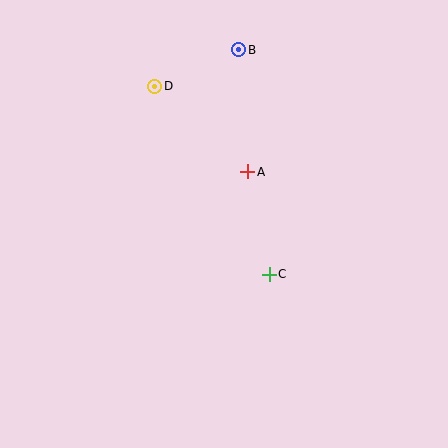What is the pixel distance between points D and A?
The distance between D and A is 126 pixels.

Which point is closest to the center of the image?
Point A at (248, 172) is closest to the center.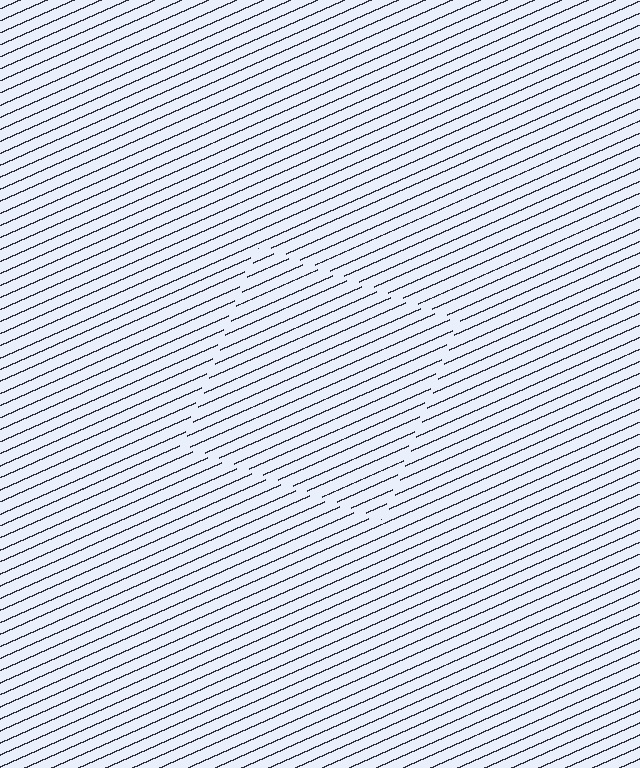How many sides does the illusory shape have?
4 sides — the line-ends trace a square.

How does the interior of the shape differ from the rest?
The interior of the shape contains the same grating, shifted by half a period — the contour is defined by the phase discontinuity where line-ends from the inner and outer gratings abut.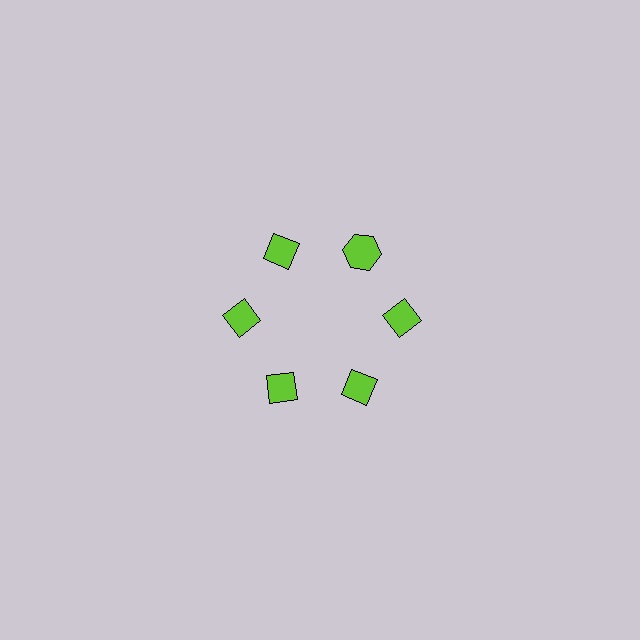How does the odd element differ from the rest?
It has a different shape: hexagon instead of diamond.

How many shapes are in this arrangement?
There are 6 shapes arranged in a ring pattern.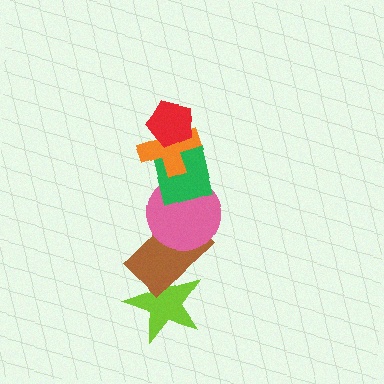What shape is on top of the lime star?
The brown rectangle is on top of the lime star.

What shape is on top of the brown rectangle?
The pink circle is on top of the brown rectangle.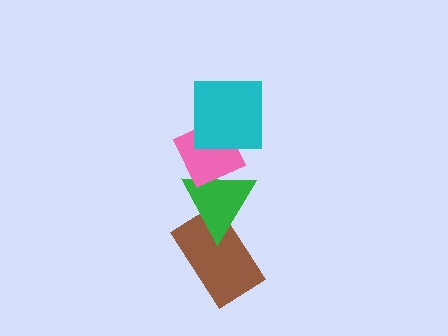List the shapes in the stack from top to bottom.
From top to bottom: the cyan square, the pink diamond, the green triangle, the brown rectangle.